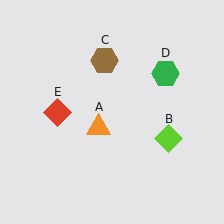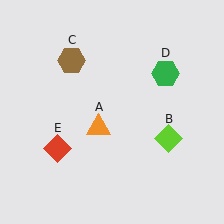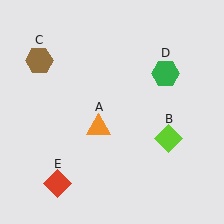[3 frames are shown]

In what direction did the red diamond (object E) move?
The red diamond (object E) moved down.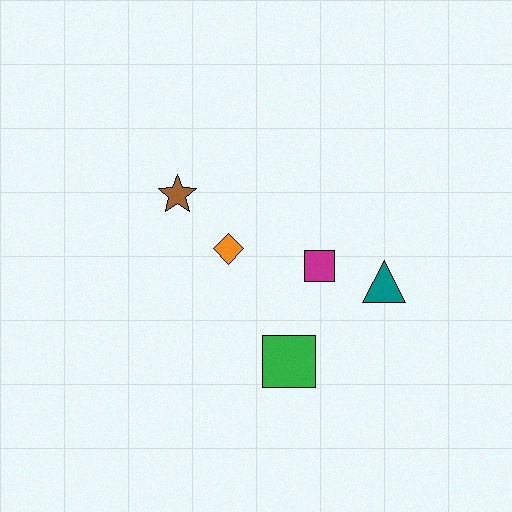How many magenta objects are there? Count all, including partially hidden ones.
There is 1 magenta object.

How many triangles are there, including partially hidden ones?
There is 1 triangle.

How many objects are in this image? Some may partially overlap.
There are 5 objects.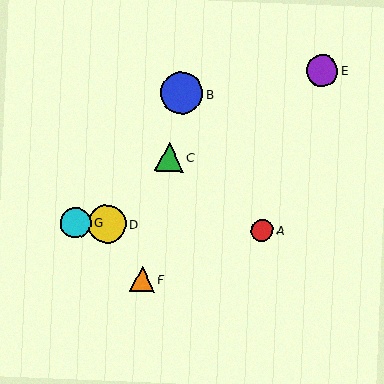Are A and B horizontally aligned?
No, A is at y≈230 and B is at y≈93.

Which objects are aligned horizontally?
Objects A, D, G are aligned horizontally.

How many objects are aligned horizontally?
3 objects (A, D, G) are aligned horizontally.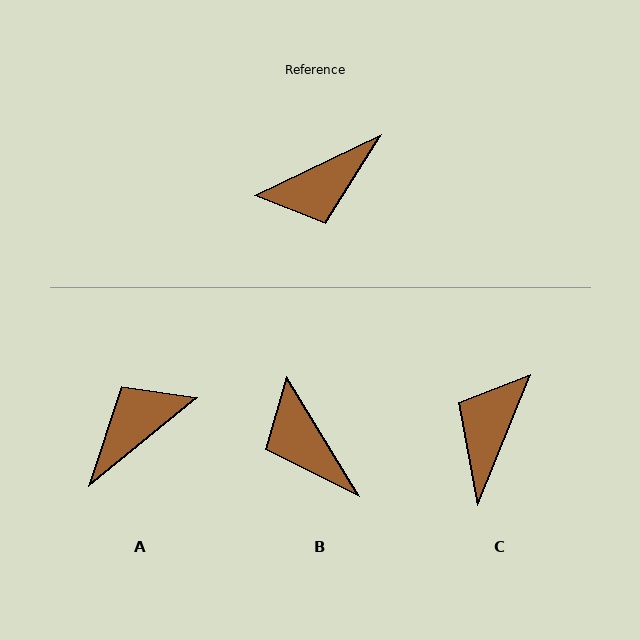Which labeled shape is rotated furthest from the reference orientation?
A, about 166 degrees away.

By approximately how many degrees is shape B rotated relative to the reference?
Approximately 84 degrees clockwise.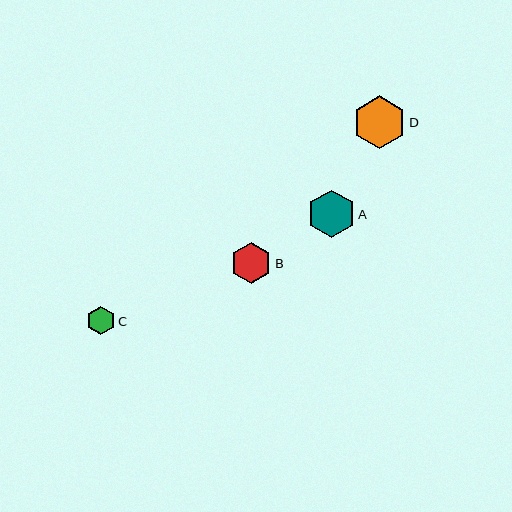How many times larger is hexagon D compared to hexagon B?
Hexagon D is approximately 1.3 times the size of hexagon B.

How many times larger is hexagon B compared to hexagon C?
Hexagon B is approximately 1.4 times the size of hexagon C.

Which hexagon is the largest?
Hexagon D is the largest with a size of approximately 53 pixels.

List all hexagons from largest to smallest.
From largest to smallest: D, A, B, C.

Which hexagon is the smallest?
Hexagon C is the smallest with a size of approximately 28 pixels.